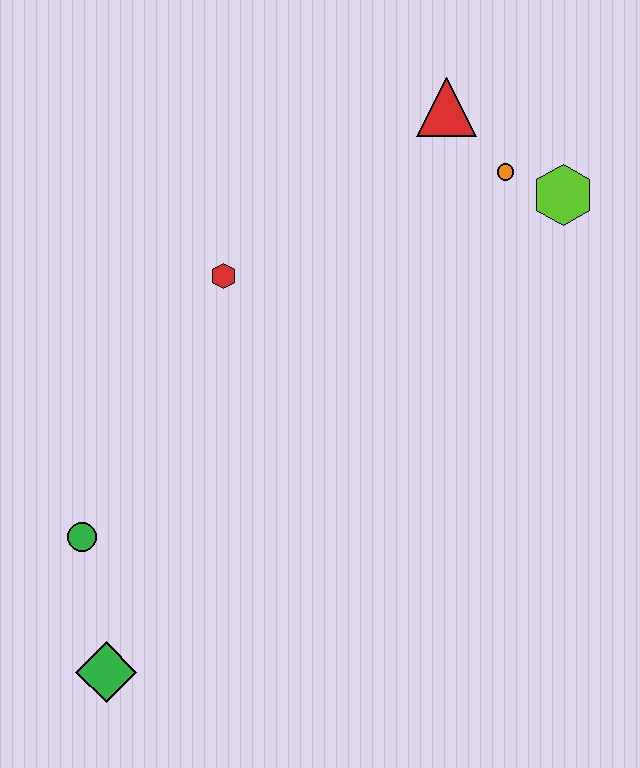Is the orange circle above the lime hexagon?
Yes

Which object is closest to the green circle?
The green diamond is closest to the green circle.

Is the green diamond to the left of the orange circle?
Yes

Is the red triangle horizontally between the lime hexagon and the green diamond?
Yes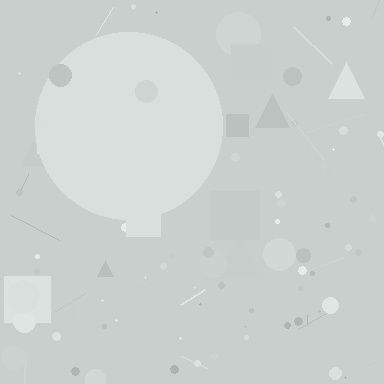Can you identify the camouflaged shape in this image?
The camouflaged shape is a circle.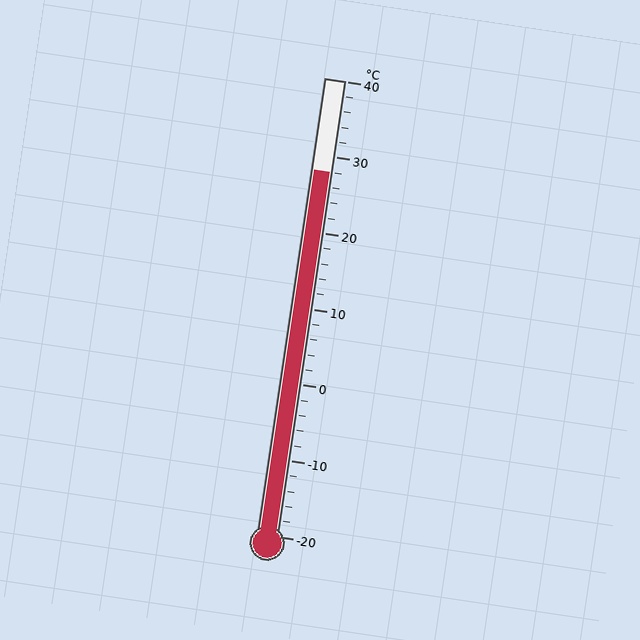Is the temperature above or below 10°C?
The temperature is above 10°C.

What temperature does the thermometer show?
The thermometer shows approximately 28°C.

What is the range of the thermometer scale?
The thermometer scale ranges from -20°C to 40°C.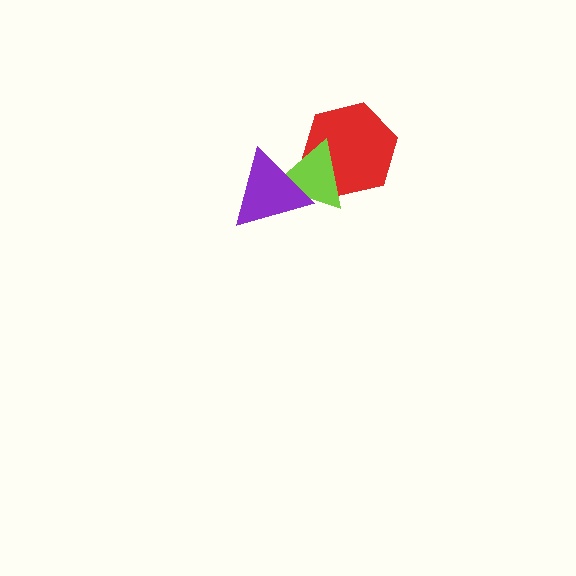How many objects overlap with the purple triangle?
1 object overlaps with the purple triangle.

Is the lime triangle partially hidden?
Yes, it is partially covered by another shape.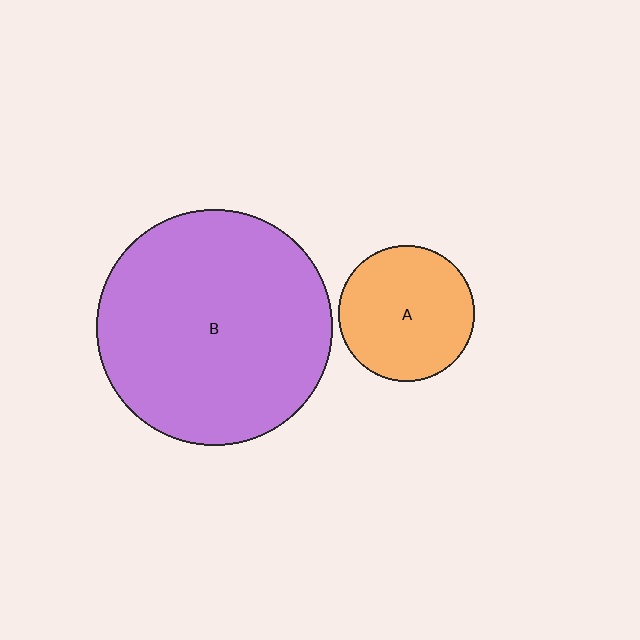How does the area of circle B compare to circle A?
Approximately 3.0 times.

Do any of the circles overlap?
No, none of the circles overlap.